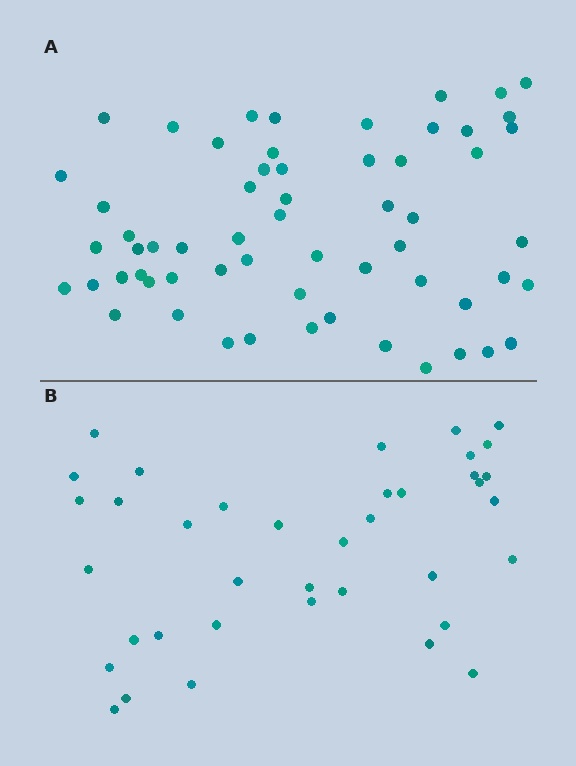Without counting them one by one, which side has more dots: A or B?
Region A (the top region) has more dots.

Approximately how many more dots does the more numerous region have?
Region A has approximately 20 more dots than region B.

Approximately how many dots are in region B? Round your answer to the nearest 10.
About 40 dots. (The exact count is 38, which rounds to 40.)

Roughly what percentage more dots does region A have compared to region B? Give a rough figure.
About 60% more.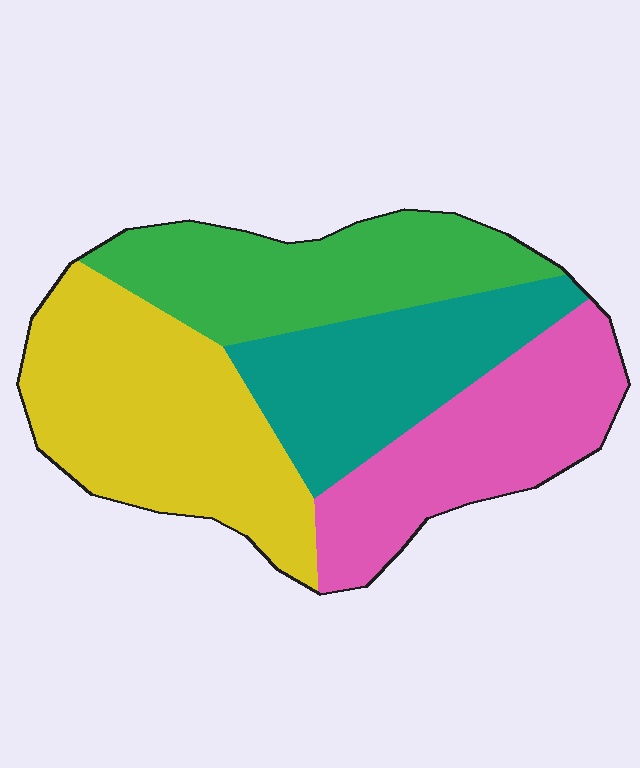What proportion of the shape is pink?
Pink covers around 25% of the shape.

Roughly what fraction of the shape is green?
Green takes up less than a quarter of the shape.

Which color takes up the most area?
Yellow, at roughly 30%.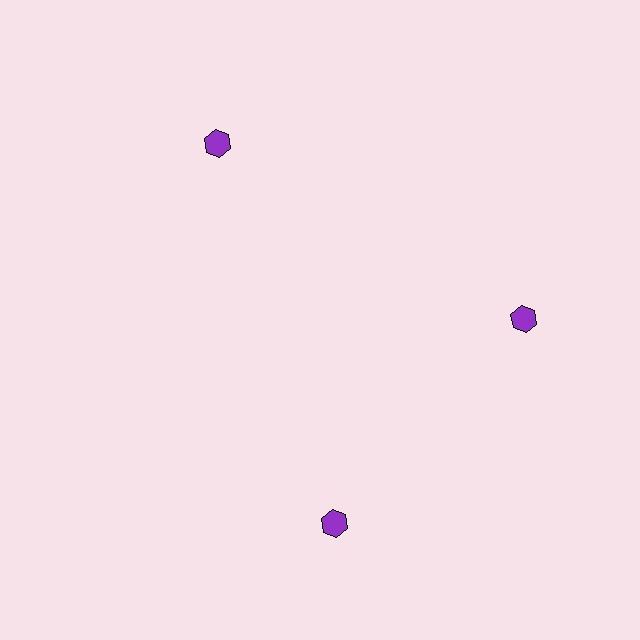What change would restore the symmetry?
The symmetry would be restored by rotating it back into even spacing with its neighbors so that all 3 hexagons sit at equal angles and equal distance from the center.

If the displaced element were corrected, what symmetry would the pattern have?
It would have 3-fold rotational symmetry — the pattern would map onto itself every 120 degrees.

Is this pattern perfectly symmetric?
No. The 3 purple hexagons are arranged in a ring, but one element near the 7 o'clock position is rotated out of alignment along the ring, breaking the 3-fold rotational symmetry.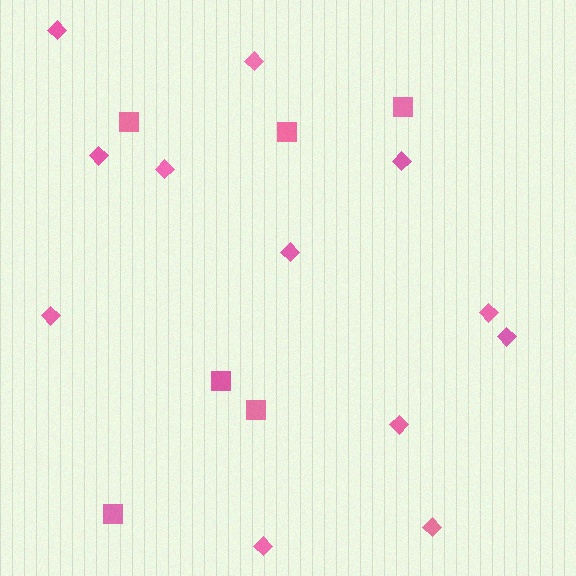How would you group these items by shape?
There are 2 groups: one group of squares (6) and one group of diamonds (12).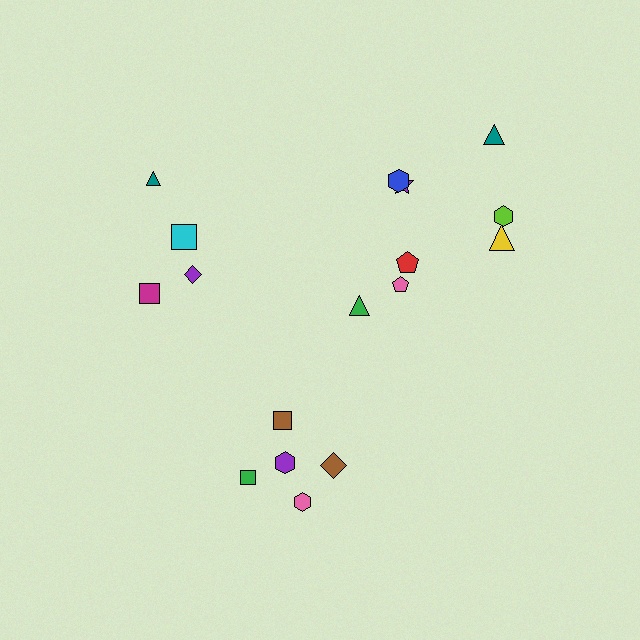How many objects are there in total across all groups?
There are 17 objects.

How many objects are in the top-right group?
There are 8 objects.